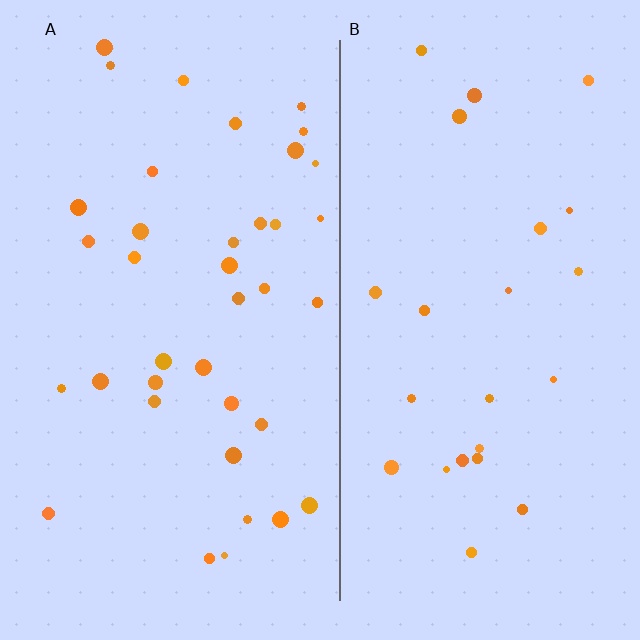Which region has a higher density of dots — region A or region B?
A (the left).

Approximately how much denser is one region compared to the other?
Approximately 1.6× — region A over region B.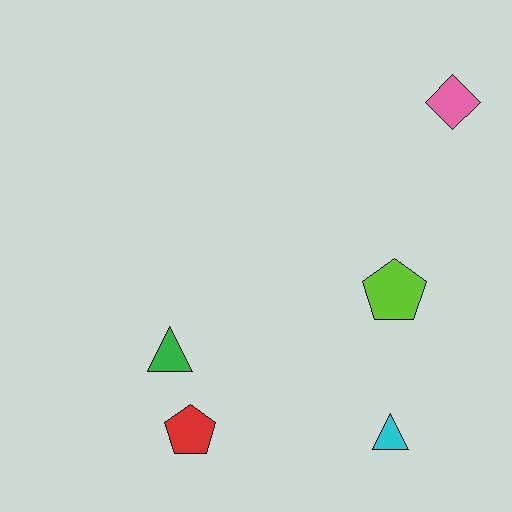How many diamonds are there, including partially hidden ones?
There is 1 diamond.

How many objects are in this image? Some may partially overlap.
There are 5 objects.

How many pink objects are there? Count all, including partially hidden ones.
There is 1 pink object.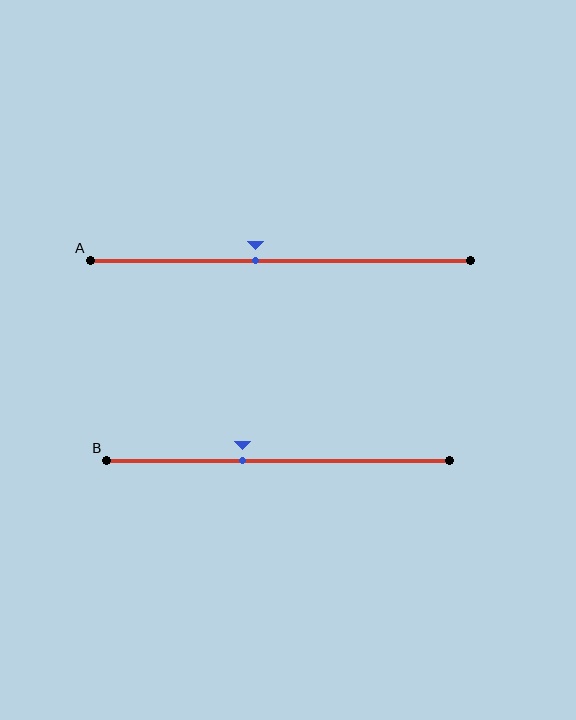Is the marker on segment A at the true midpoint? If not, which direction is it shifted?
No, the marker on segment A is shifted to the left by about 6% of the segment length.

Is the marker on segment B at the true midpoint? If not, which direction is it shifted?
No, the marker on segment B is shifted to the left by about 10% of the segment length.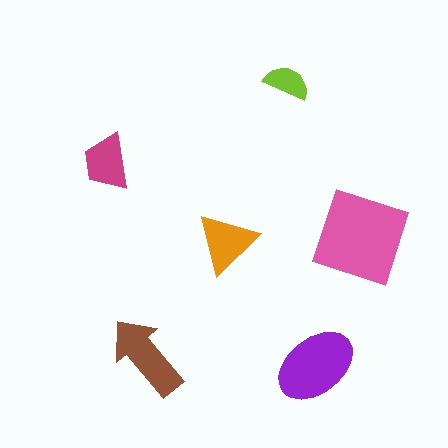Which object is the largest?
The pink square.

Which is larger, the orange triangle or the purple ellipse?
The purple ellipse.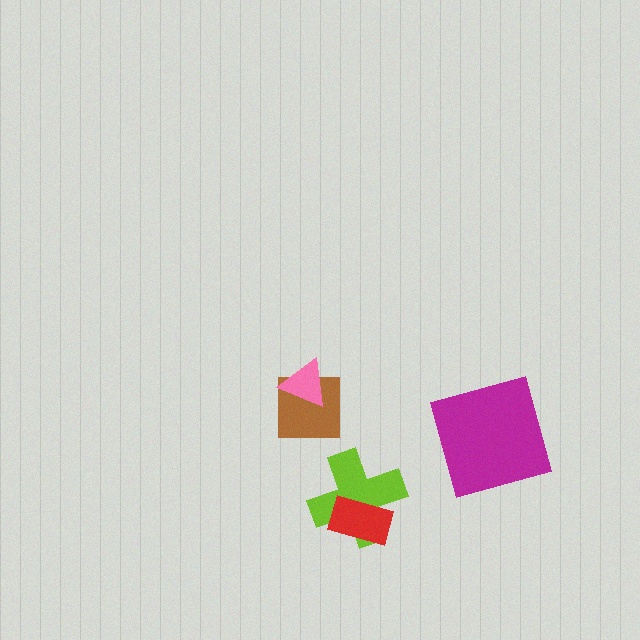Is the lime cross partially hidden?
Yes, it is partially covered by another shape.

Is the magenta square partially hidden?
No, no other shape covers it.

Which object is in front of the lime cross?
The red rectangle is in front of the lime cross.